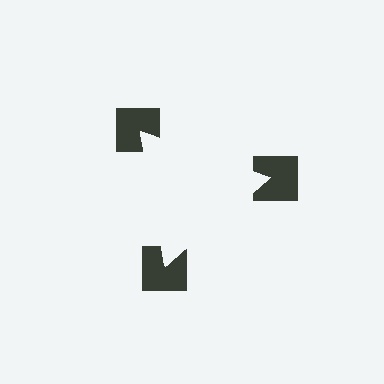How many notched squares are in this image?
There are 3 — one at each vertex of the illusory triangle.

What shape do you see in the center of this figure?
An illusory triangle — its edges are inferred from the aligned wedge cuts in the notched squares, not physically drawn.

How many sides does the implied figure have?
3 sides.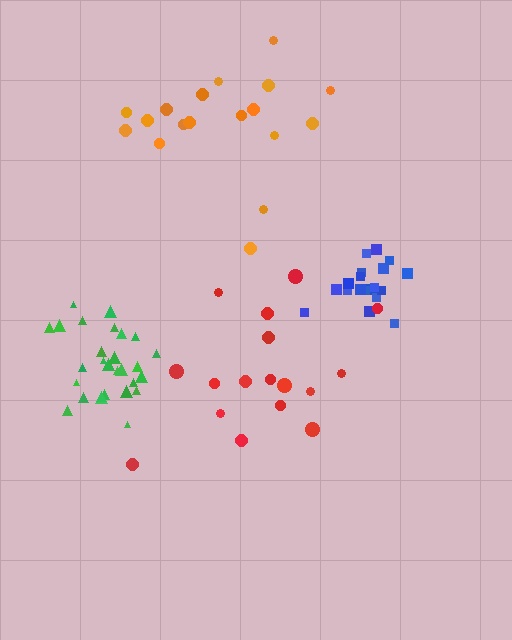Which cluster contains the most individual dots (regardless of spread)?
Green (28).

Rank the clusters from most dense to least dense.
blue, green, orange, red.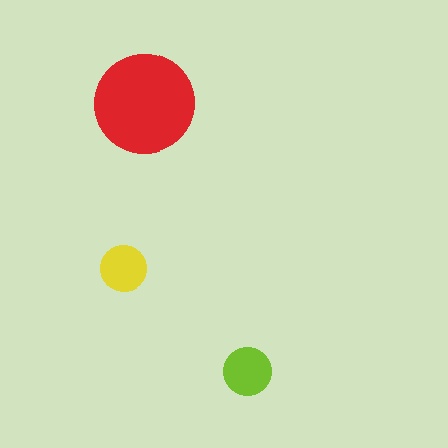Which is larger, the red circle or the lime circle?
The red one.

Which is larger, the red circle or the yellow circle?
The red one.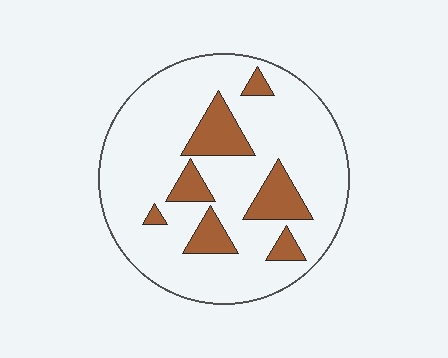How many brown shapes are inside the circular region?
7.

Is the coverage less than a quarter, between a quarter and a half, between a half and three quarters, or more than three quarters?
Less than a quarter.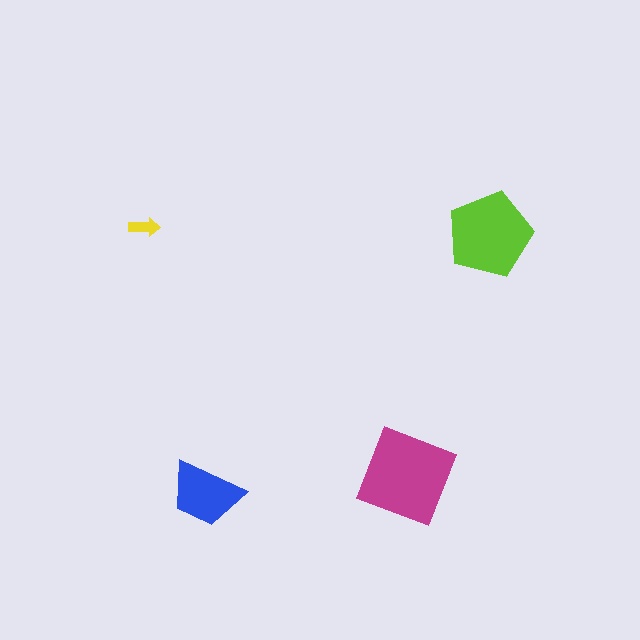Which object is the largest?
The magenta square.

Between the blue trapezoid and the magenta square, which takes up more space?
The magenta square.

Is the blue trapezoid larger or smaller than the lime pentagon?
Smaller.